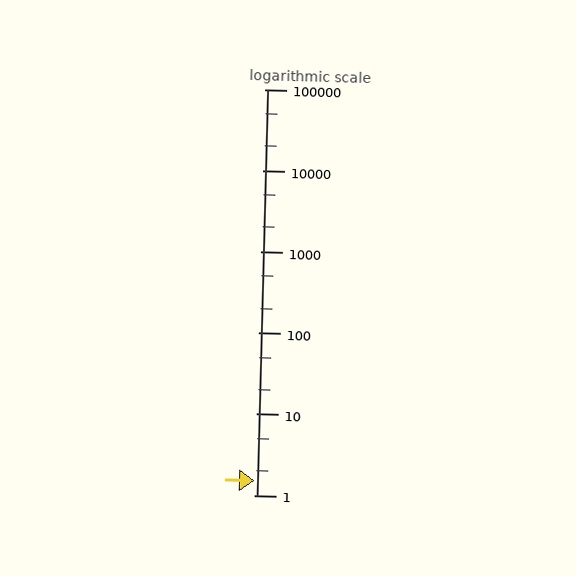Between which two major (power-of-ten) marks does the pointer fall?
The pointer is between 1 and 10.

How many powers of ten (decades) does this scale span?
The scale spans 5 decades, from 1 to 100000.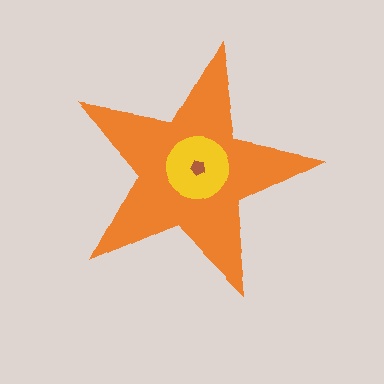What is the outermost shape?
The orange star.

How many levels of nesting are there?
3.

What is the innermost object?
The brown pentagon.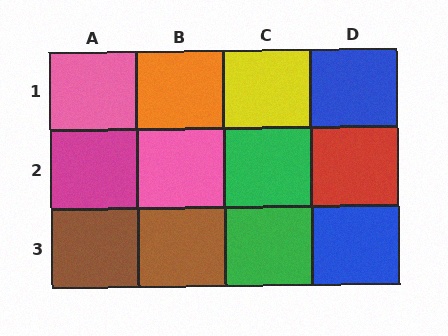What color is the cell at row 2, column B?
Pink.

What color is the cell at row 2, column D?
Red.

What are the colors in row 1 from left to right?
Pink, orange, yellow, blue.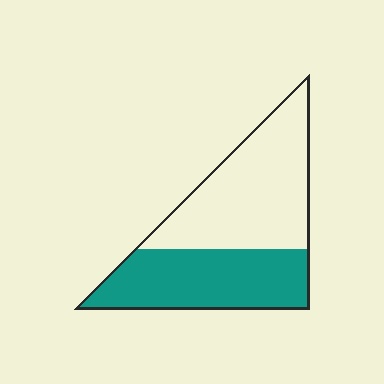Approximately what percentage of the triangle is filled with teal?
Approximately 45%.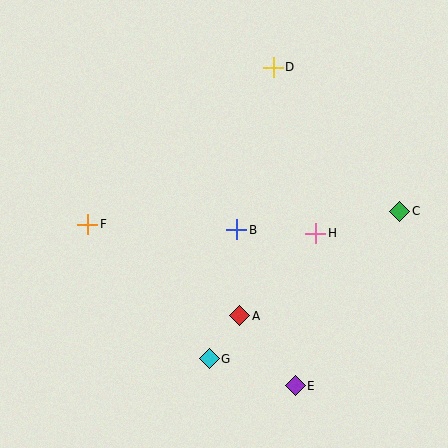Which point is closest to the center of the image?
Point B at (237, 230) is closest to the center.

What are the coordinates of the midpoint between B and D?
The midpoint between B and D is at (255, 149).